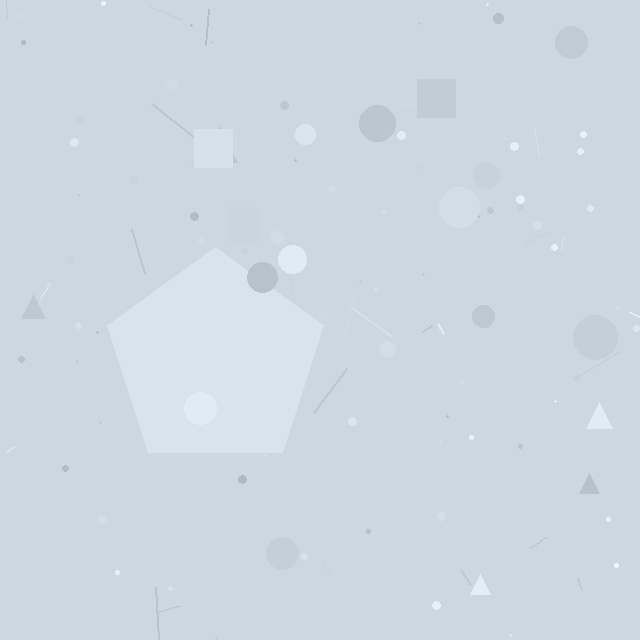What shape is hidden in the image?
A pentagon is hidden in the image.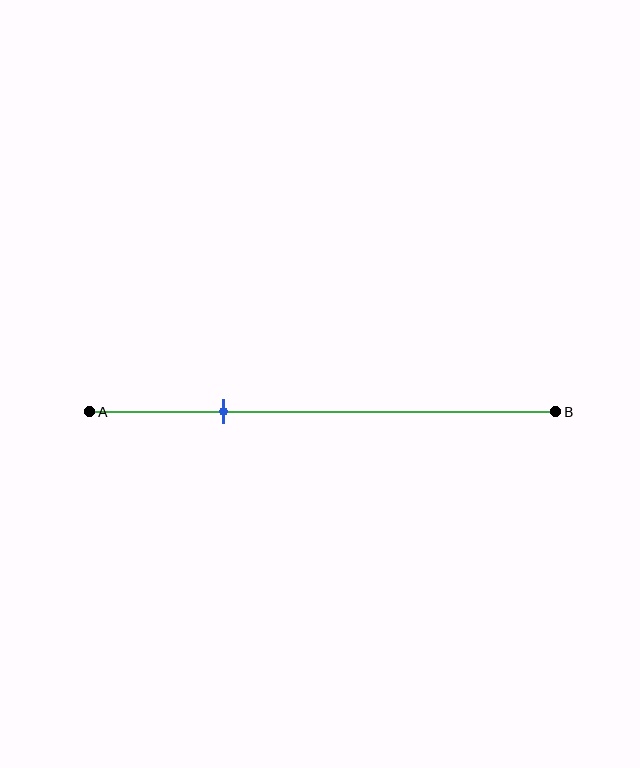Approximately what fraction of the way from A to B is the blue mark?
The blue mark is approximately 30% of the way from A to B.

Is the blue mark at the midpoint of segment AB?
No, the mark is at about 30% from A, not at the 50% midpoint.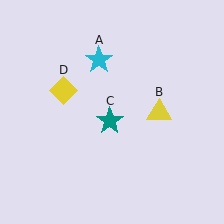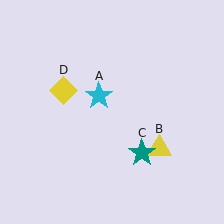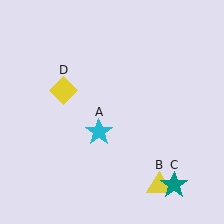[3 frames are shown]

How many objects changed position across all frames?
3 objects changed position: cyan star (object A), yellow triangle (object B), teal star (object C).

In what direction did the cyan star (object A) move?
The cyan star (object A) moved down.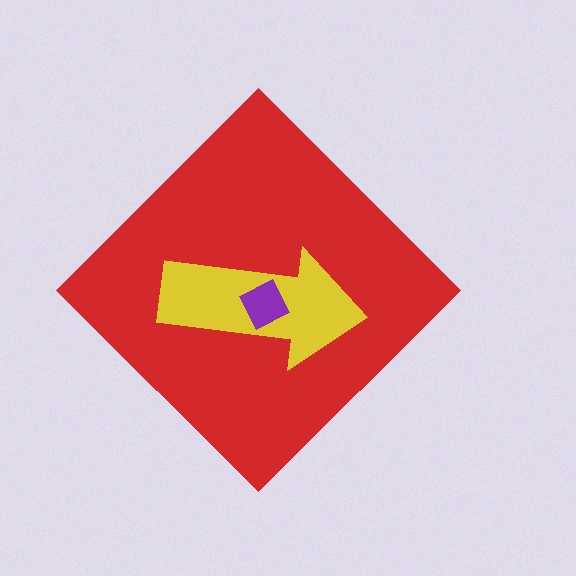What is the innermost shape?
The purple square.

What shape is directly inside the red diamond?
The yellow arrow.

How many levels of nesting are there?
3.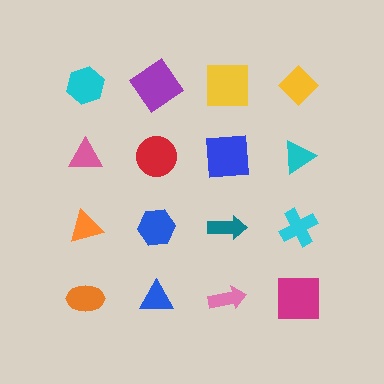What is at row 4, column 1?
An orange ellipse.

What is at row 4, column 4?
A magenta square.